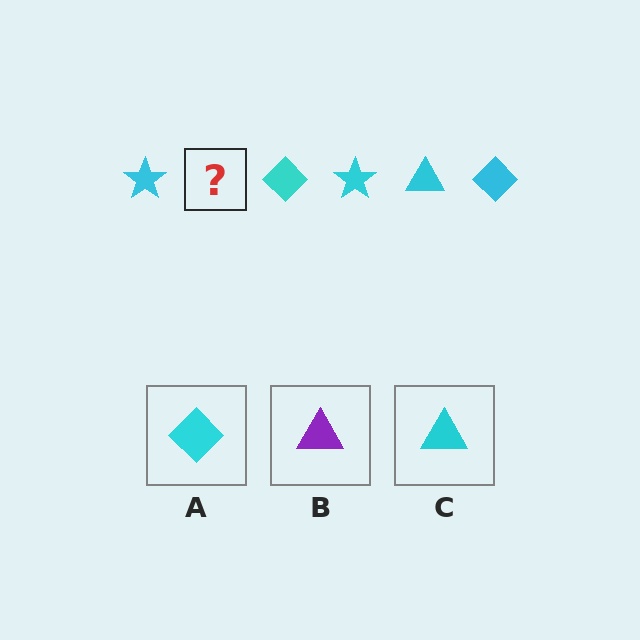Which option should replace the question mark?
Option C.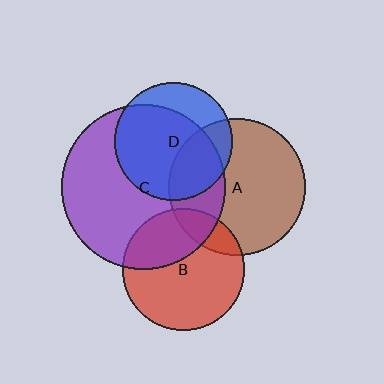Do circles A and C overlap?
Yes.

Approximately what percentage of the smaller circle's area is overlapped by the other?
Approximately 30%.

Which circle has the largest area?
Circle C (purple).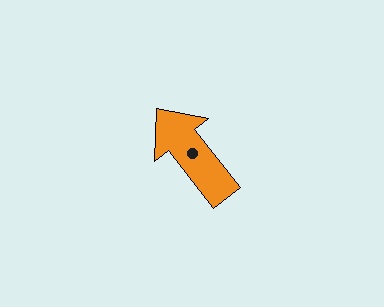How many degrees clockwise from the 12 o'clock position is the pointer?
Approximately 322 degrees.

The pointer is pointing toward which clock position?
Roughly 11 o'clock.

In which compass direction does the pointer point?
Northwest.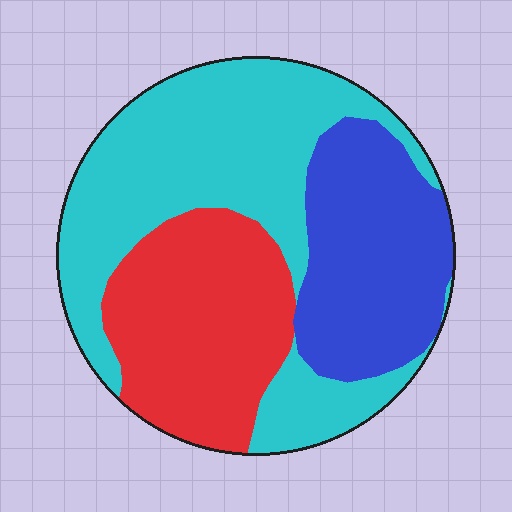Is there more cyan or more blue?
Cyan.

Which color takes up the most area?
Cyan, at roughly 45%.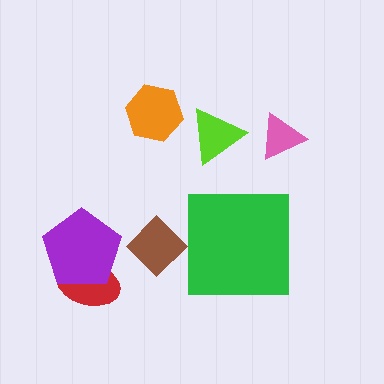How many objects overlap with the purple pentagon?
1 object overlaps with the purple pentagon.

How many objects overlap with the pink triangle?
0 objects overlap with the pink triangle.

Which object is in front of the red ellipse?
The purple pentagon is in front of the red ellipse.